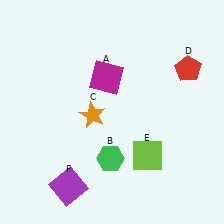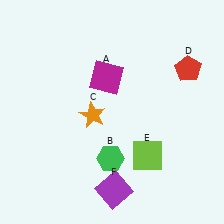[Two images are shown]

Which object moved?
The purple square (F) moved right.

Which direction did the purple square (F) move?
The purple square (F) moved right.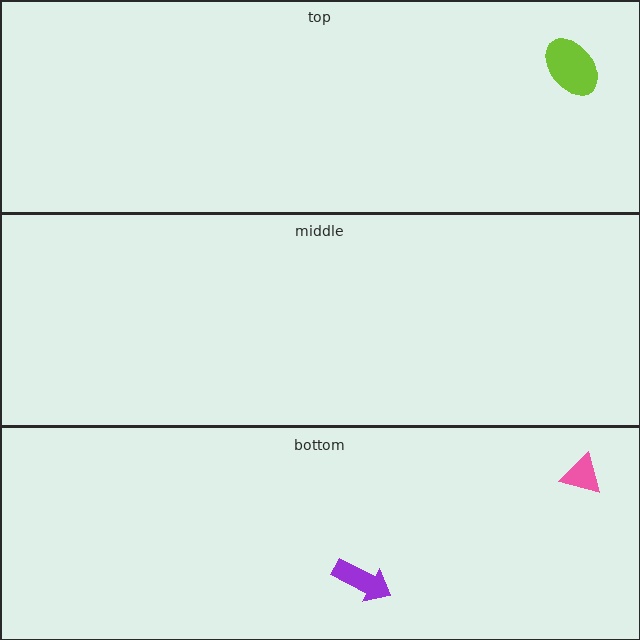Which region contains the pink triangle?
The bottom region.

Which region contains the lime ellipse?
The top region.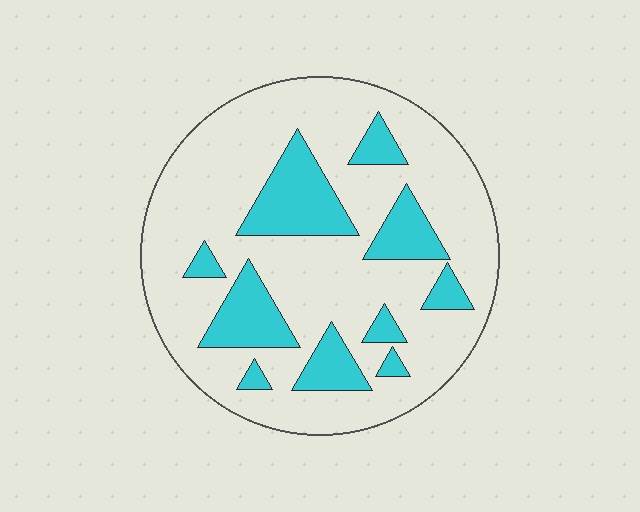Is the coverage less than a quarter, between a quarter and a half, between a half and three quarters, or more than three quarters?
Less than a quarter.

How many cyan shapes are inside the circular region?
10.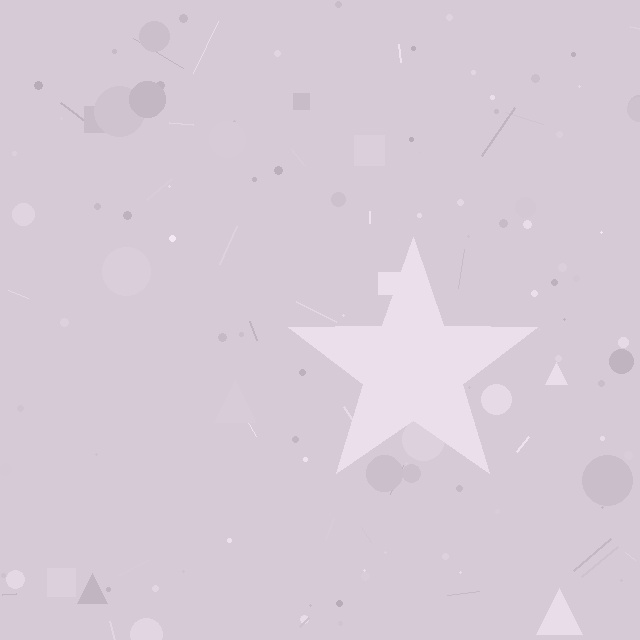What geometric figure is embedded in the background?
A star is embedded in the background.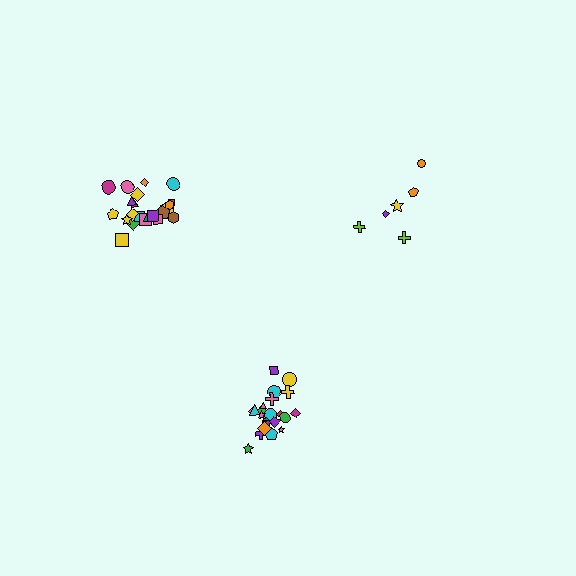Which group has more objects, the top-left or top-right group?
The top-left group.